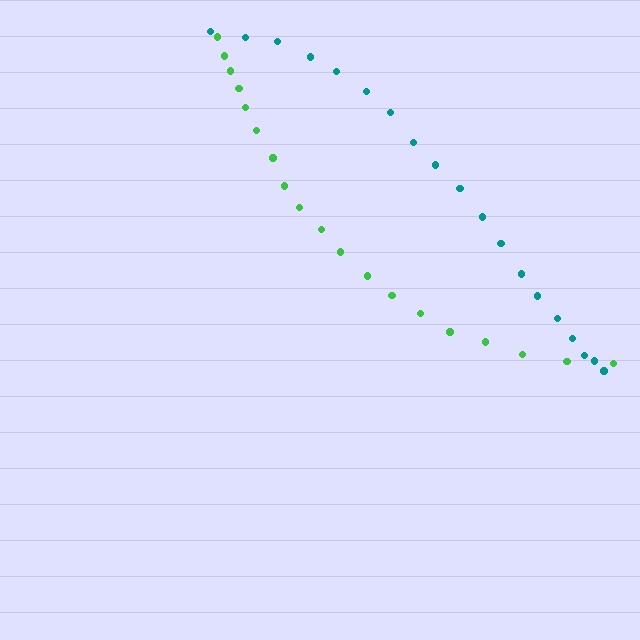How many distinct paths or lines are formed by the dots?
There are 2 distinct paths.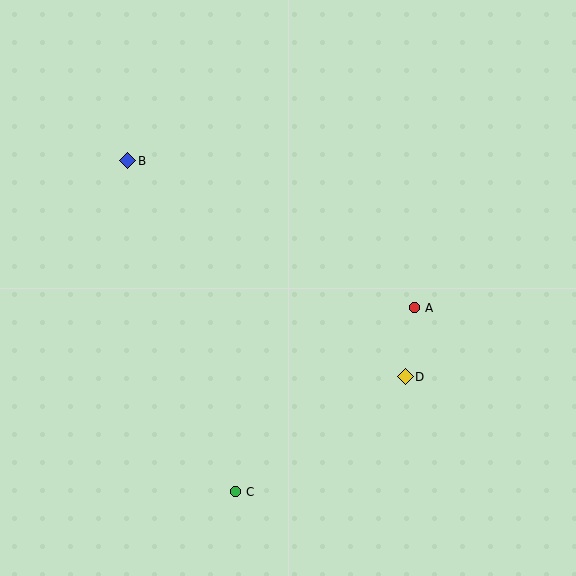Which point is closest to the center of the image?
Point A at (415, 308) is closest to the center.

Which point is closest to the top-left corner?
Point B is closest to the top-left corner.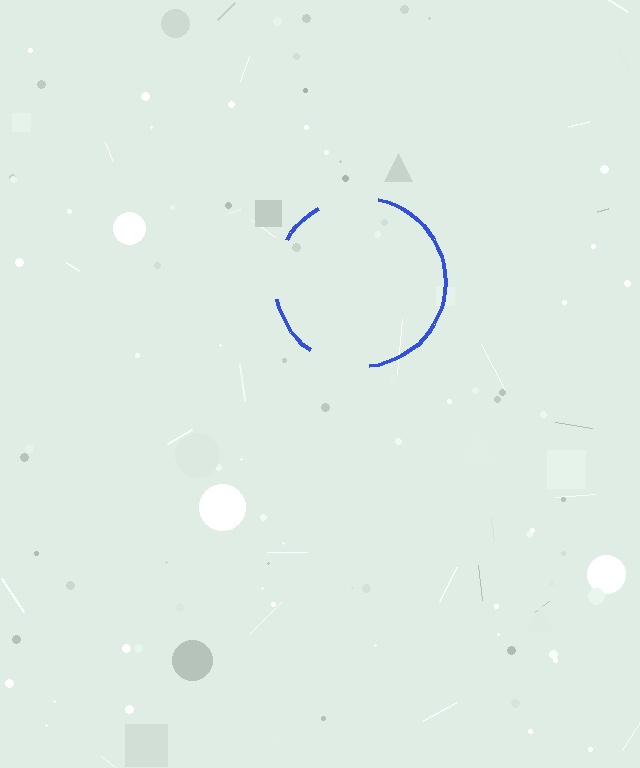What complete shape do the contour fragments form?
The contour fragments form a circle.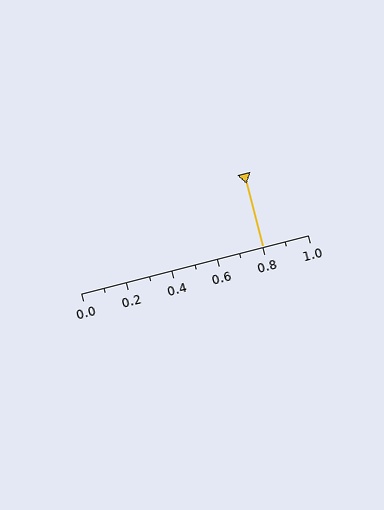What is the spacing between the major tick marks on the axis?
The major ticks are spaced 0.2 apart.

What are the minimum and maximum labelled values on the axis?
The axis runs from 0.0 to 1.0.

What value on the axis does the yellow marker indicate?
The marker indicates approximately 0.8.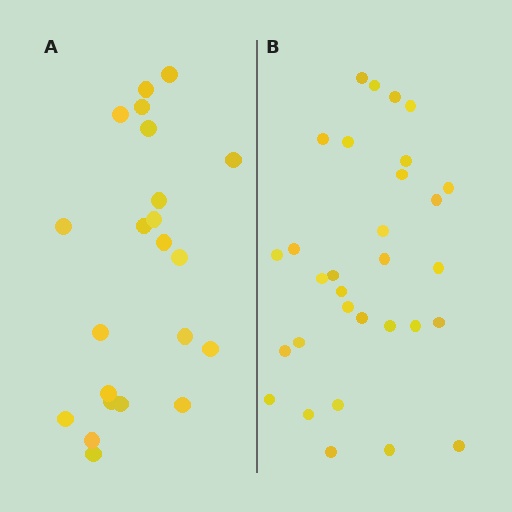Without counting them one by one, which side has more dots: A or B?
Region B (the right region) has more dots.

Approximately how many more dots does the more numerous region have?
Region B has roughly 8 or so more dots than region A.